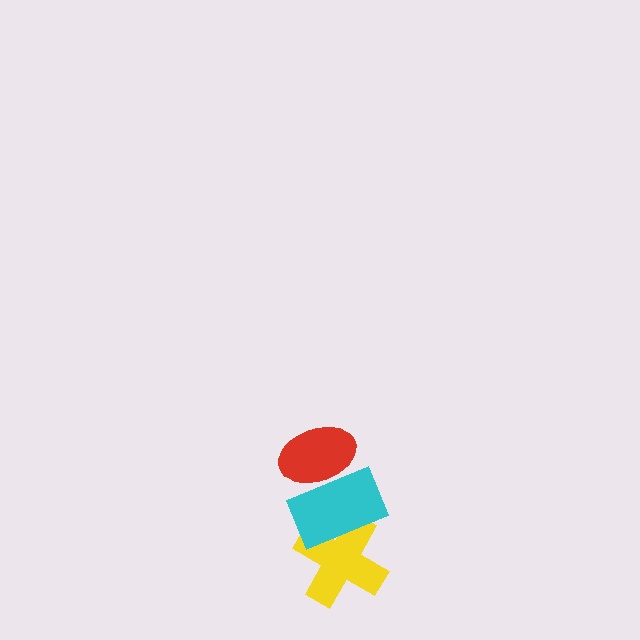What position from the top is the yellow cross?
The yellow cross is 3rd from the top.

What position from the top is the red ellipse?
The red ellipse is 1st from the top.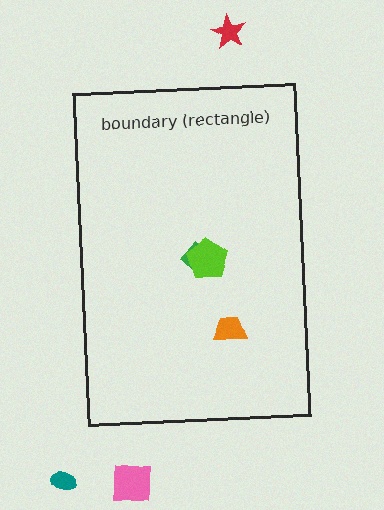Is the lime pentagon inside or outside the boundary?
Inside.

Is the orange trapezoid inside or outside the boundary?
Inside.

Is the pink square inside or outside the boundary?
Outside.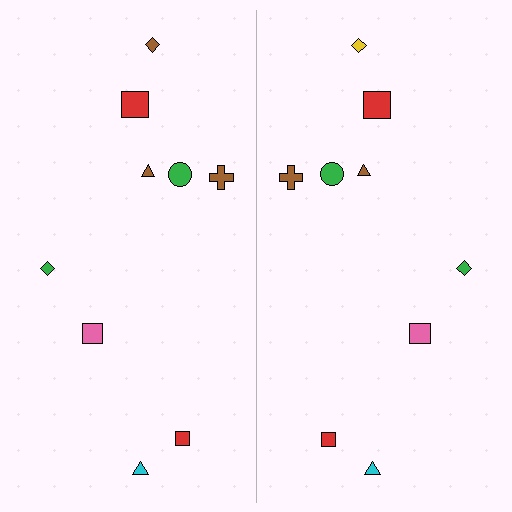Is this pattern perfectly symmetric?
No, the pattern is not perfectly symmetric. The yellow diamond on the right side breaks the symmetry — its mirror counterpart is brown.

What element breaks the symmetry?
The yellow diamond on the right side breaks the symmetry — its mirror counterpart is brown.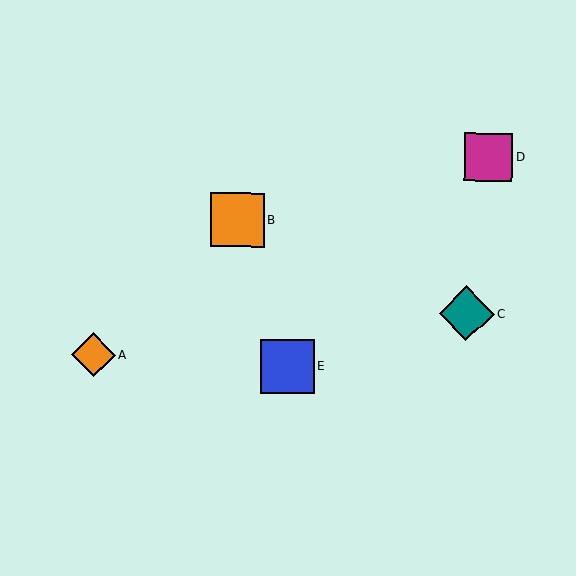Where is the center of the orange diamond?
The center of the orange diamond is at (93, 355).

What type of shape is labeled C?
Shape C is a teal diamond.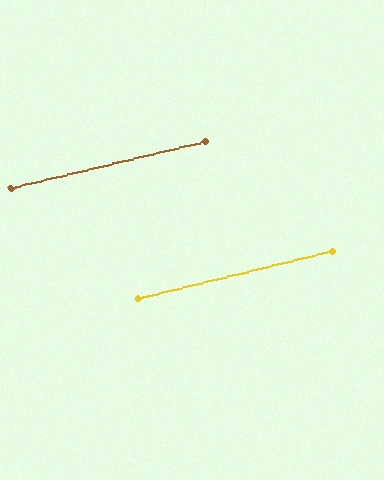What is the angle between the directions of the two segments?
Approximately 0 degrees.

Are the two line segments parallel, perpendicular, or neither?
Parallel — their directions differ by only 0.4°.